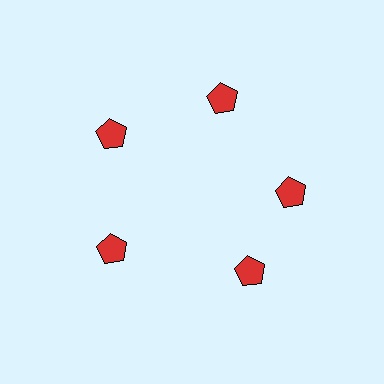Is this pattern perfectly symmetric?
No. The 5 red pentagons are arranged in a ring, but one element near the 5 o'clock position is rotated out of alignment along the ring, breaking the 5-fold rotational symmetry.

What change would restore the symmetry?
The symmetry would be restored by rotating it back into even spacing with its neighbors so that all 5 pentagons sit at equal angles and equal distance from the center.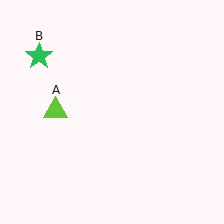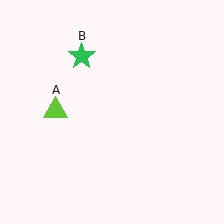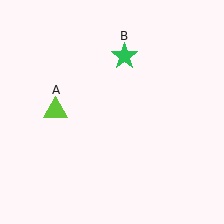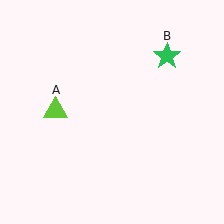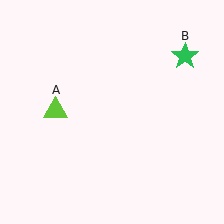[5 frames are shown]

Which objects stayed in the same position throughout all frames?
Lime triangle (object A) remained stationary.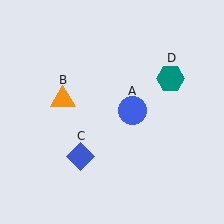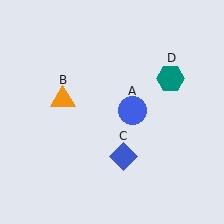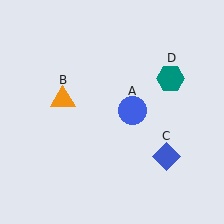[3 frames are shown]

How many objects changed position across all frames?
1 object changed position: blue diamond (object C).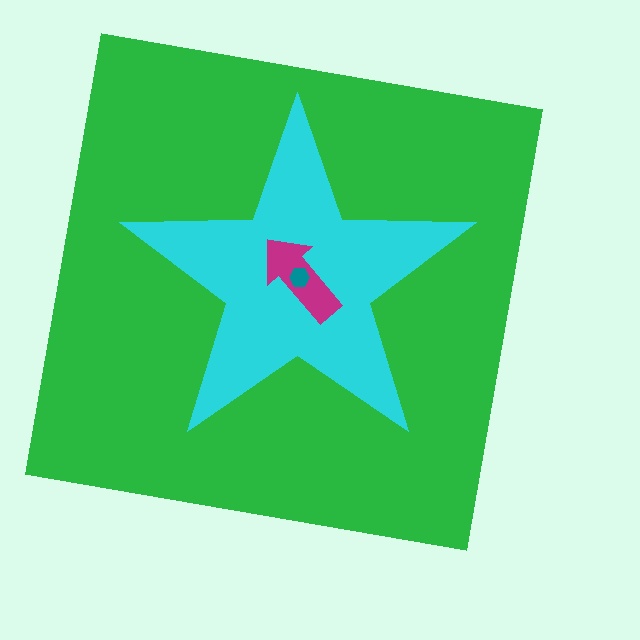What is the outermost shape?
The green square.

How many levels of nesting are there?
4.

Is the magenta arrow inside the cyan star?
Yes.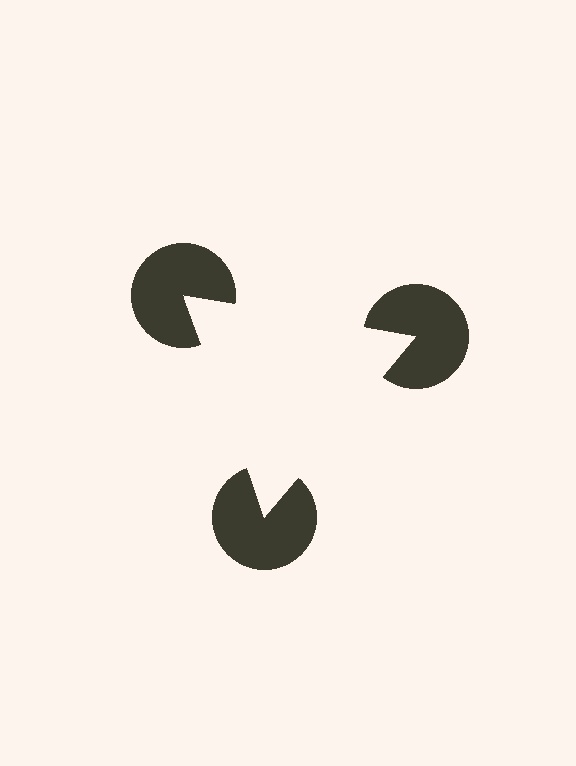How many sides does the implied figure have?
3 sides.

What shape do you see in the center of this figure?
An illusory triangle — its edges are inferred from the aligned wedge cuts in the pac-man discs, not physically drawn.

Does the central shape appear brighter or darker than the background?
It typically appears slightly brighter than the background, even though no actual brightness change is drawn.